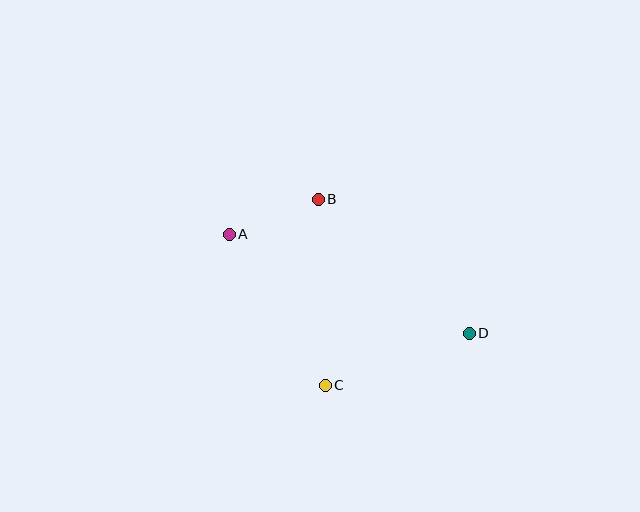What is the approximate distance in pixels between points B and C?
The distance between B and C is approximately 186 pixels.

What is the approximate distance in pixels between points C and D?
The distance between C and D is approximately 153 pixels.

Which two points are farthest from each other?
Points A and D are farthest from each other.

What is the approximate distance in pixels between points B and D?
The distance between B and D is approximately 202 pixels.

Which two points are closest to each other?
Points A and B are closest to each other.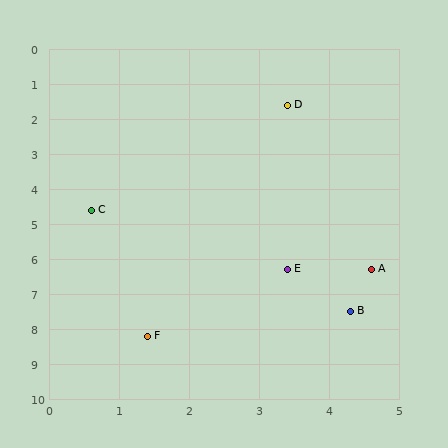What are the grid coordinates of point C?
Point C is at approximately (0.6, 4.6).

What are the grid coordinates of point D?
Point D is at approximately (3.4, 1.6).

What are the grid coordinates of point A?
Point A is at approximately (4.6, 6.3).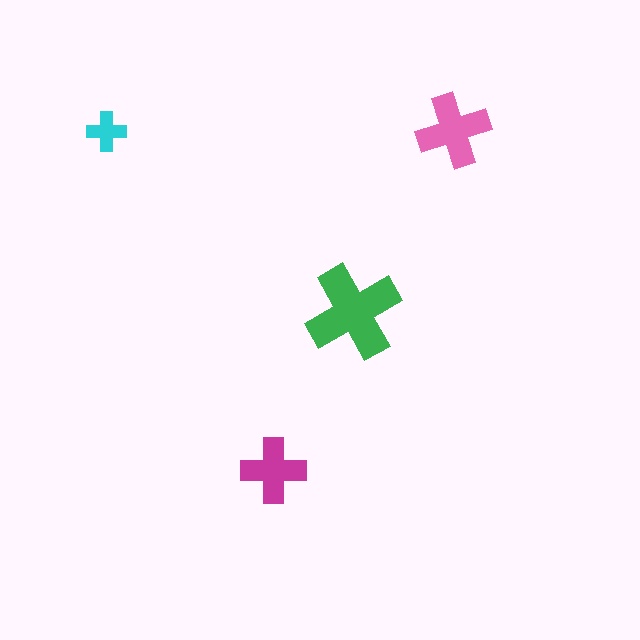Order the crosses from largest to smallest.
the green one, the pink one, the magenta one, the cyan one.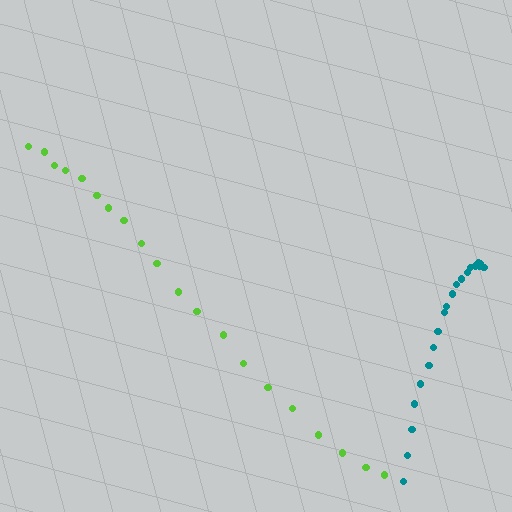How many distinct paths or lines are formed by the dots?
There are 2 distinct paths.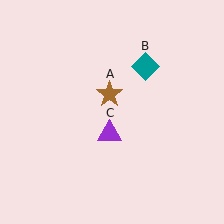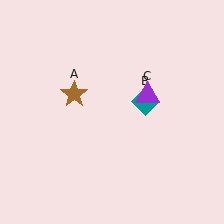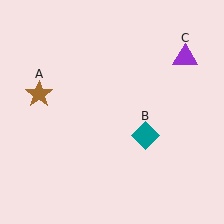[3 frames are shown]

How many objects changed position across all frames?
3 objects changed position: brown star (object A), teal diamond (object B), purple triangle (object C).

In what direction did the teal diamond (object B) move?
The teal diamond (object B) moved down.